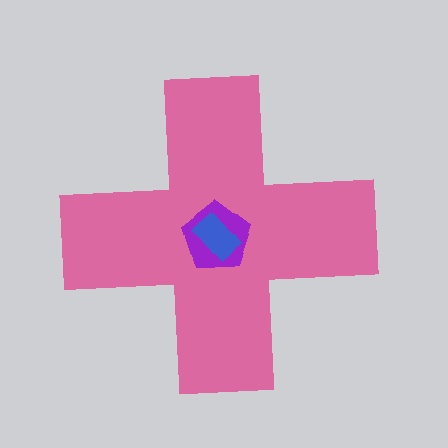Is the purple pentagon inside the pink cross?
Yes.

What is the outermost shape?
The pink cross.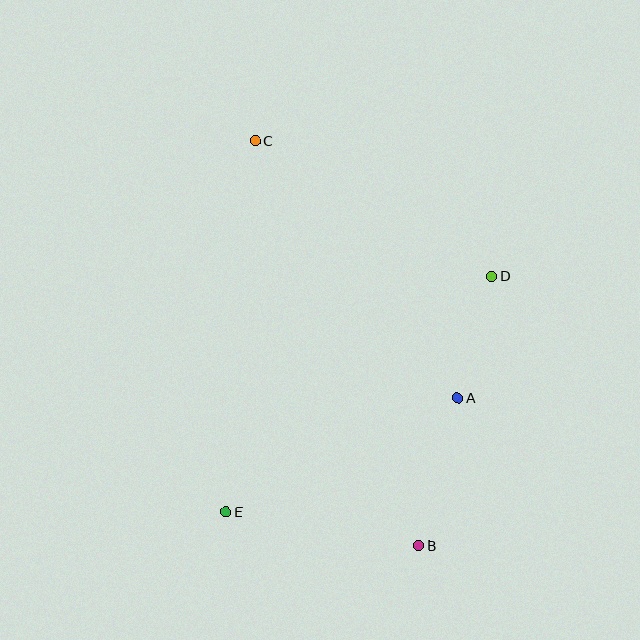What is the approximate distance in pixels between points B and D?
The distance between B and D is approximately 279 pixels.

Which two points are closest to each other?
Points A and D are closest to each other.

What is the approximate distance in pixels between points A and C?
The distance between A and C is approximately 327 pixels.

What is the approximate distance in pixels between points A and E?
The distance between A and E is approximately 258 pixels.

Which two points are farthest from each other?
Points B and C are farthest from each other.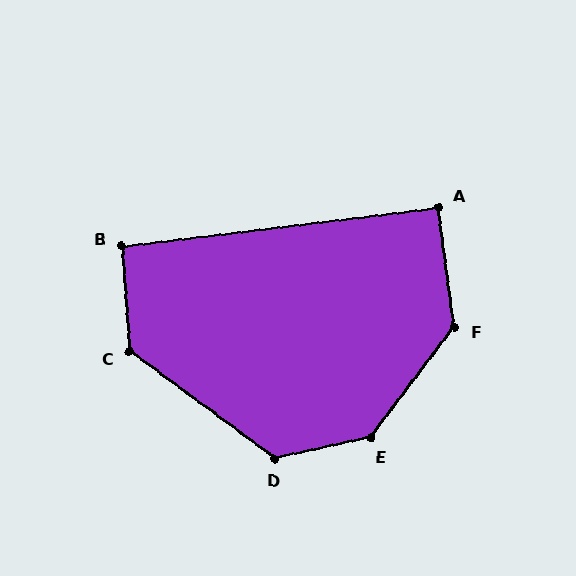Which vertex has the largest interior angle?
E, at approximately 139 degrees.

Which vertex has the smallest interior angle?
A, at approximately 90 degrees.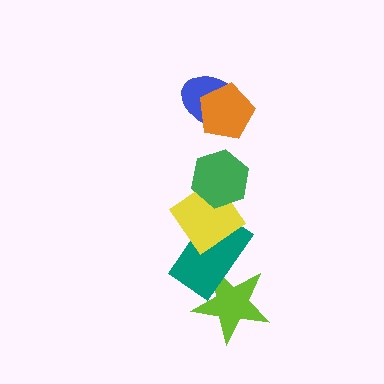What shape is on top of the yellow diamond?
The green hexagon is on top of the yellow diamond.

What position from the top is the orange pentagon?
The orange pentagon is 1st from the top.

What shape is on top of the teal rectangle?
The yellow diamond is on top of the teal rectangle.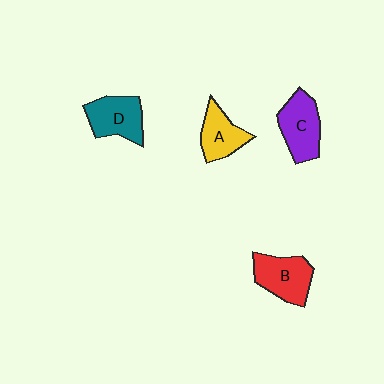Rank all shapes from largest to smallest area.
From largest to smallest: B (red), C (purple), D (teal), A (yellow).